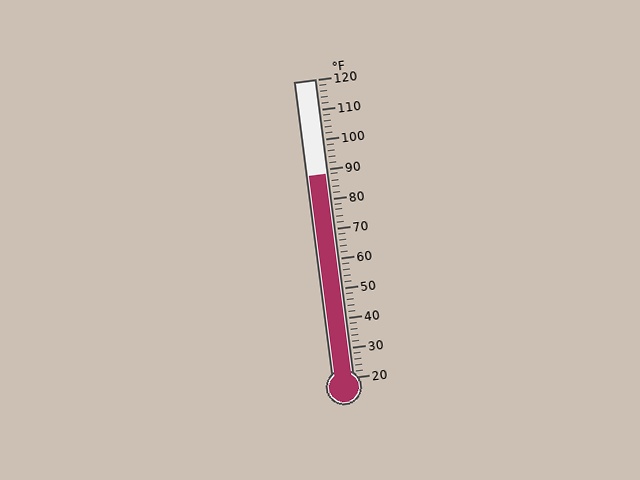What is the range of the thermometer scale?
The thermometer scale ranges from 20°F to 120°F.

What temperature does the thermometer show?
The thermometer shows approximately 88°F.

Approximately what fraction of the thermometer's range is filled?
The thermometer is filled to approximately 70% of its range.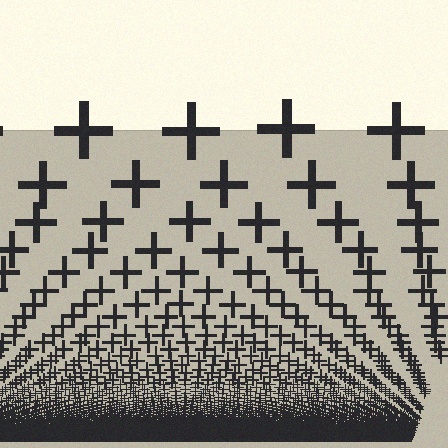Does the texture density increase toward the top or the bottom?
Density increases toward the bottom.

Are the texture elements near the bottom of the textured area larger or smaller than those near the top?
Smaller. The gradient is inverted — elements near the bottom are smaller and denser.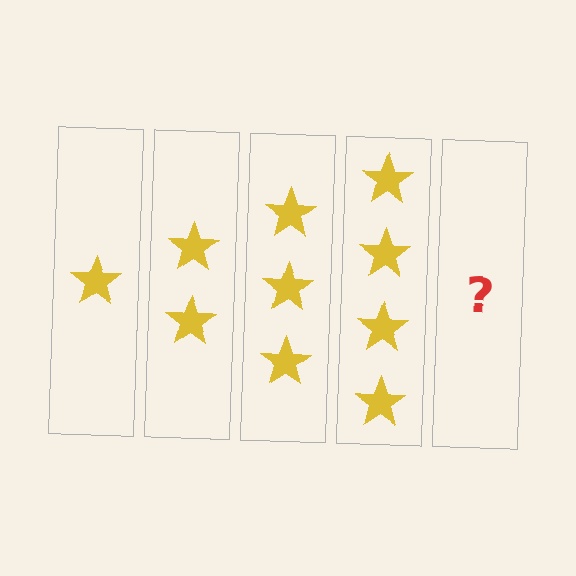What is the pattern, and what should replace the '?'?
The pattern is that each step adds one more star. The '?' should be 5 stars.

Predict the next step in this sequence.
The next step is 5 stars.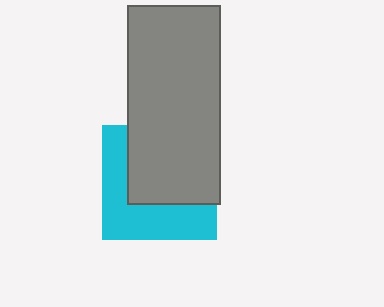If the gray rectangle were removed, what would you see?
You would see the complete cyan square.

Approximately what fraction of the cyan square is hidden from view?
Roughly 54% of the cyan square is hidden behind the gray rectangle.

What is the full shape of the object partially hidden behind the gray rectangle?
The partially hidden object is a cyan square.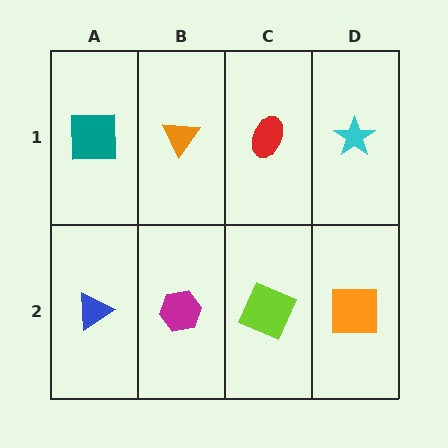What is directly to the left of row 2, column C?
A magenta hexagon.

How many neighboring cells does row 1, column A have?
2.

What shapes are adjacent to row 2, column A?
A teal square (row 1, column A), a magenta hexagon (row 2, column B).